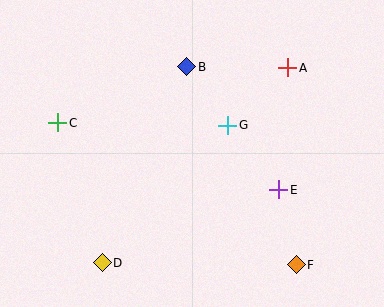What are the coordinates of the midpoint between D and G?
The midpoint between D and G is at (165, 194).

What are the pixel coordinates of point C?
Point C is at (58, 123).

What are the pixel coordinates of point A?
Point A is at (288, 68).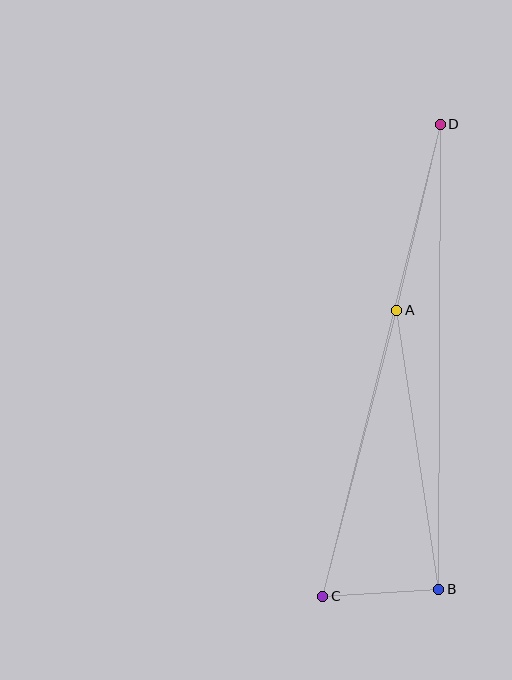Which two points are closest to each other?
Points B and C are closest to each other.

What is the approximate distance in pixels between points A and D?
The distance between A and D is approximately 191 pixels.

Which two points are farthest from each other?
Points C and D are farthest from each other.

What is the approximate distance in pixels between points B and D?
The distance between B and D is approximately 465 pixels.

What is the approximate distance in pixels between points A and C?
The distance between A and C is approximately 296 pixels.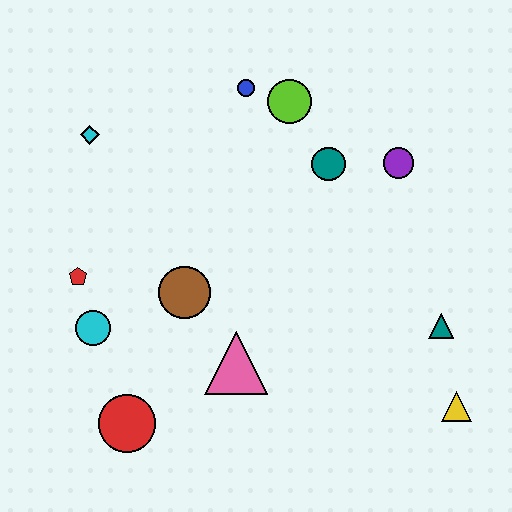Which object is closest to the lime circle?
The blue circle is closest to the lime circle.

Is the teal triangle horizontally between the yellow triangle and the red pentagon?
Yes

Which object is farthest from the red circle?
The purple circle is farthest from the red circle.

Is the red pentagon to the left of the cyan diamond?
Yes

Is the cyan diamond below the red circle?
No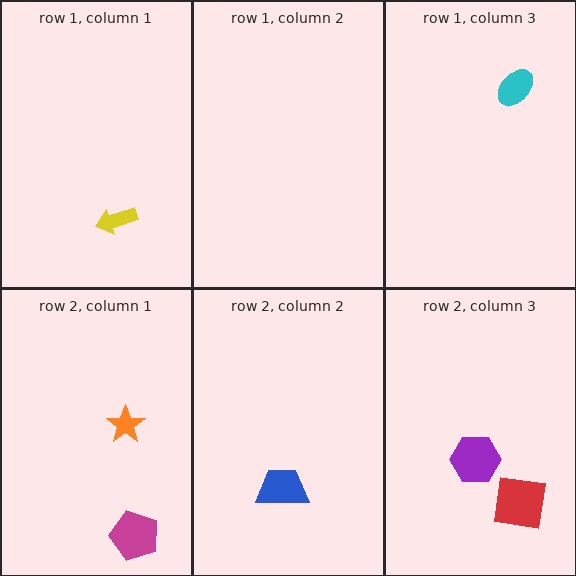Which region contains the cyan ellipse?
The row 1, column 3 region.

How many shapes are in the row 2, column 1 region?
2.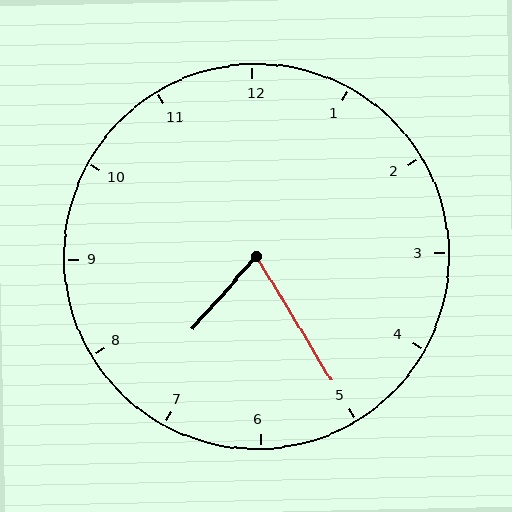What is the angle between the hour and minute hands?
Approximately 72 degrees.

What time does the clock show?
7:25.